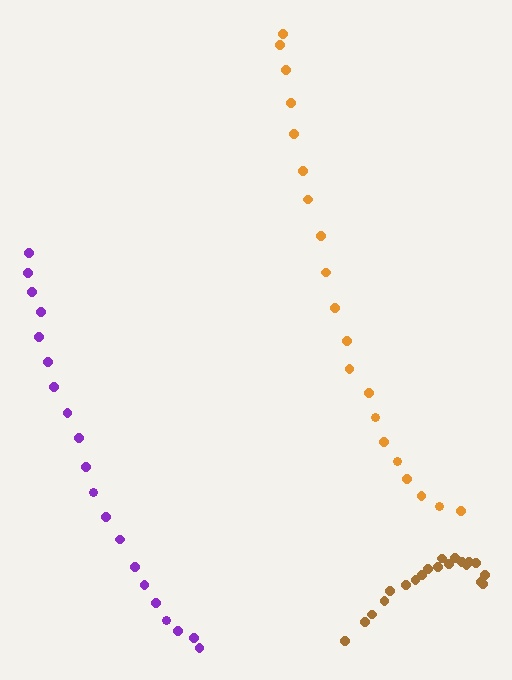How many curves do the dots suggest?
There are 3 distinct paths.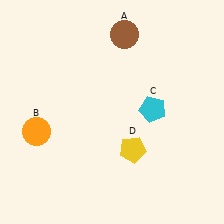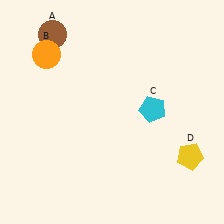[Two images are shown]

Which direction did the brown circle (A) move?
The brown circle (A) moved left.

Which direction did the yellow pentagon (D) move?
The yellow pentagon (D) moved right.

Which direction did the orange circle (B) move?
The orange circle (B) moved up.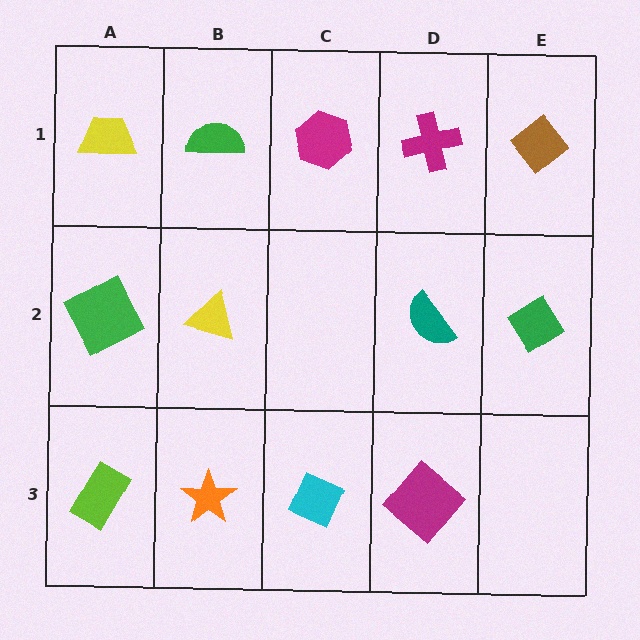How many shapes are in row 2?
4 shapes.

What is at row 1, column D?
A magenta cross.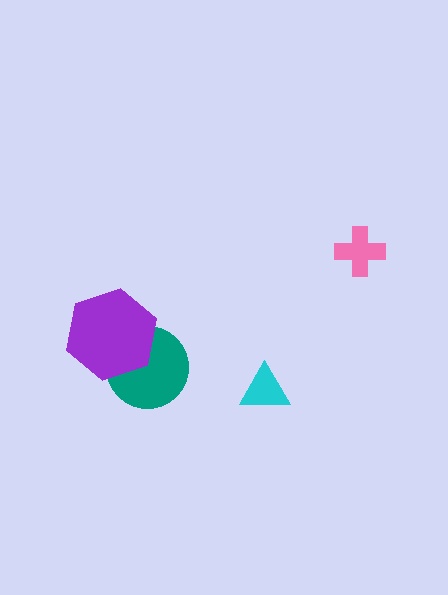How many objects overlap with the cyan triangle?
0 objects overlap with the cyan triangle.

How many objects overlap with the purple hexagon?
1 object overlaps with the purple hexagon.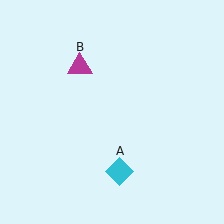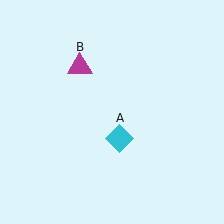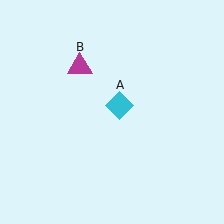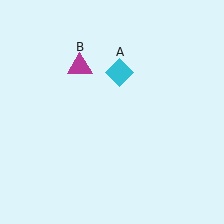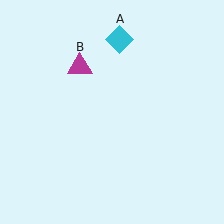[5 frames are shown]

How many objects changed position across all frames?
1 object changed position: cyan diamond (object A).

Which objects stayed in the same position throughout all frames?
Magenta triangle (object B) remained stationary.